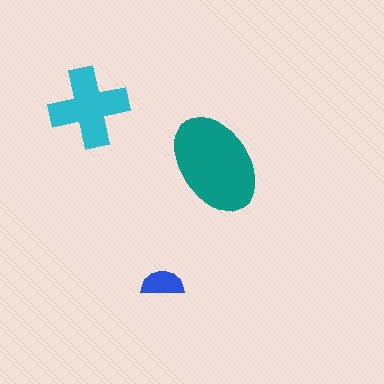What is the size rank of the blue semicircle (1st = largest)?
3rd.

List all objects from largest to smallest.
The teal ellipse, the cyan cross, the blue semicircle.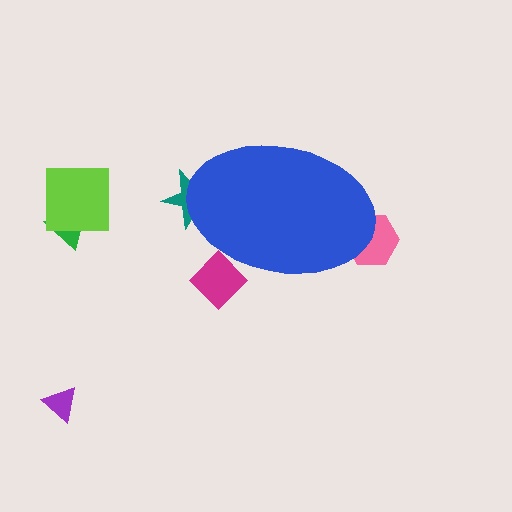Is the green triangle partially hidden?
No, the green triangle is fully visible.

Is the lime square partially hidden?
No, the lime square is fully visible.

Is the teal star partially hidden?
Yes, the teal star is partially hidden behind the blue ellipse.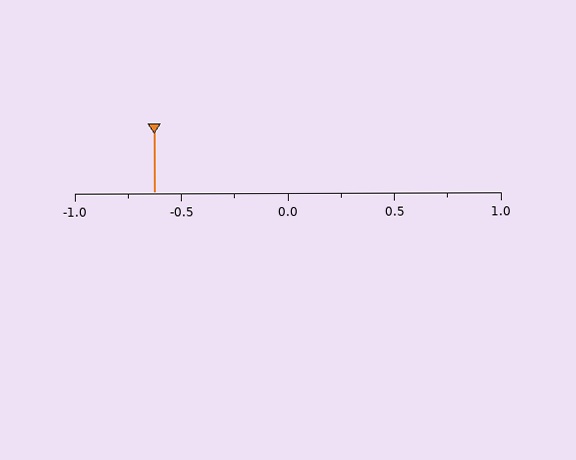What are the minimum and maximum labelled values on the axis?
The axis runs from -1.0 to 1.0.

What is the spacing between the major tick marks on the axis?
The major ticks are spaced 0.5 apart.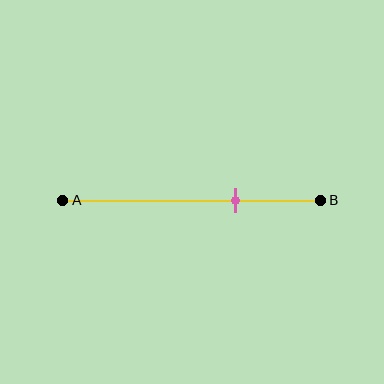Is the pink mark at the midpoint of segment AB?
No, the mark is at about 65% from A, not at the 50% midpoint.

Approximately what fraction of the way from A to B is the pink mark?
The pink mark is approximately 65% of the way from A to B.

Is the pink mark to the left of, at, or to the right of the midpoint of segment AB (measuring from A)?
The pink mark is to the right of the midpoint of segment AB.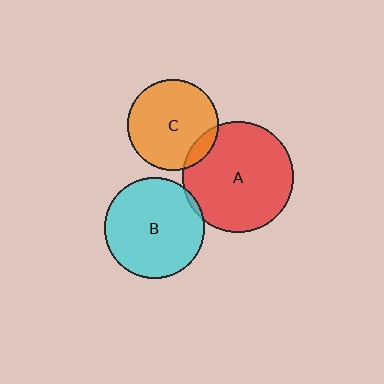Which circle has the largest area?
Circle A (red).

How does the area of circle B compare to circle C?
Approximately 1.2 times.